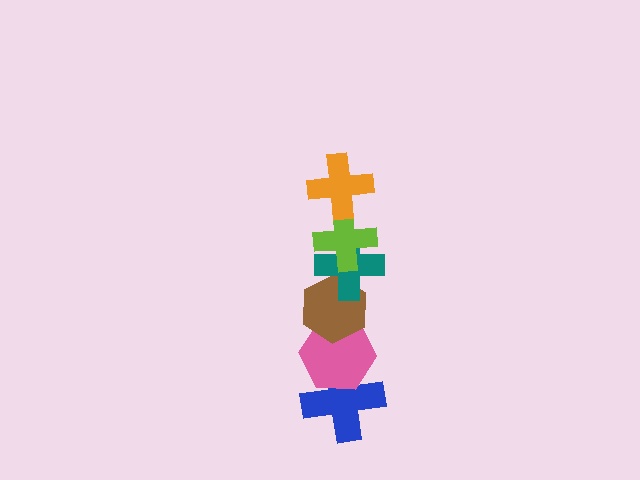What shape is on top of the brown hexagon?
The teal cross is on top of the brown hexagon.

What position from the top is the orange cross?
The orange cross is 1st from the top.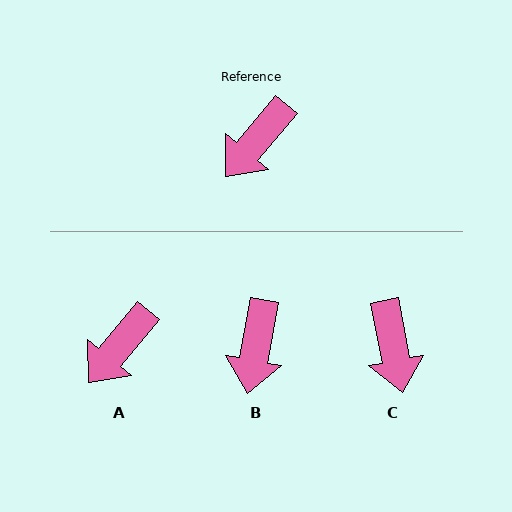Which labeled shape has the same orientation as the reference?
A.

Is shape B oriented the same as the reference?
No, it is off by about 29 degrees.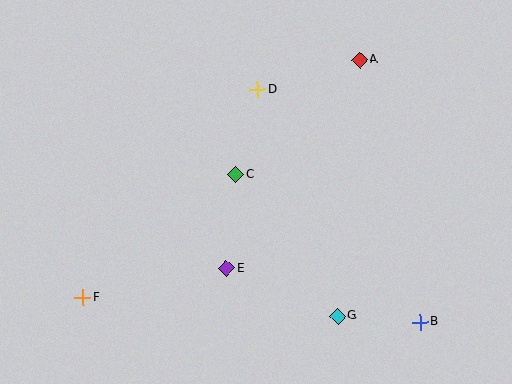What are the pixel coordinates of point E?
Point E is at (227, 268).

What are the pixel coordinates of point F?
Point F is at (83, 298).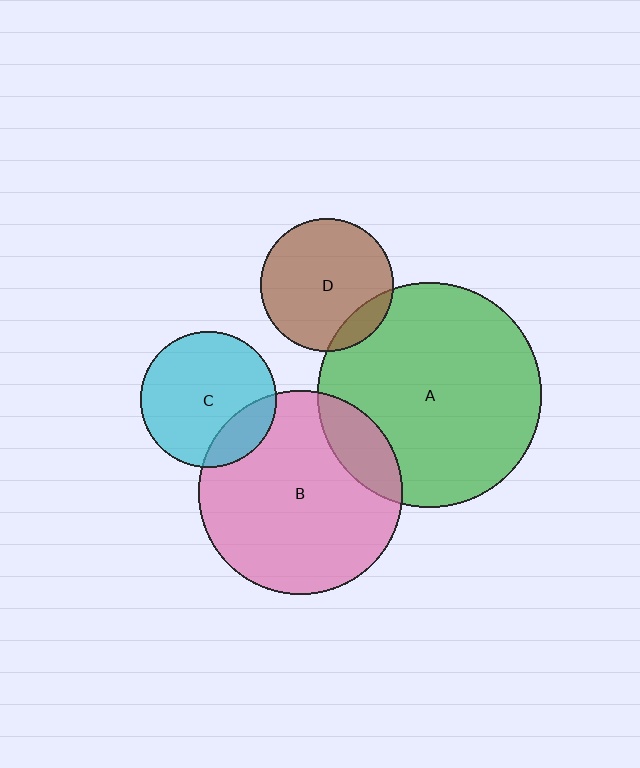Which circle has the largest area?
Circle A (green).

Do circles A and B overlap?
Yes.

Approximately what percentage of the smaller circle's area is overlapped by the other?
Approximately 15%.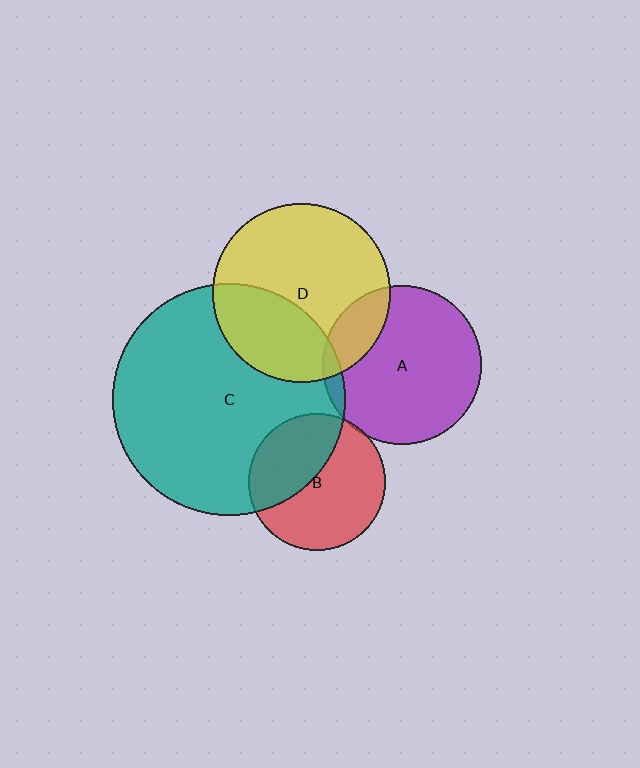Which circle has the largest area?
Circle C (teal).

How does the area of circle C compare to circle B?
Approximately 2.9 times.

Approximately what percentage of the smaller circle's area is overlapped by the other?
Approximately 5%.